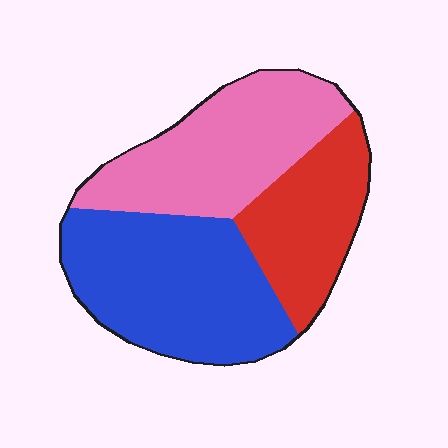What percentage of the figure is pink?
Pink takes up about one third (1/3) of the figure.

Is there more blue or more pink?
Blue.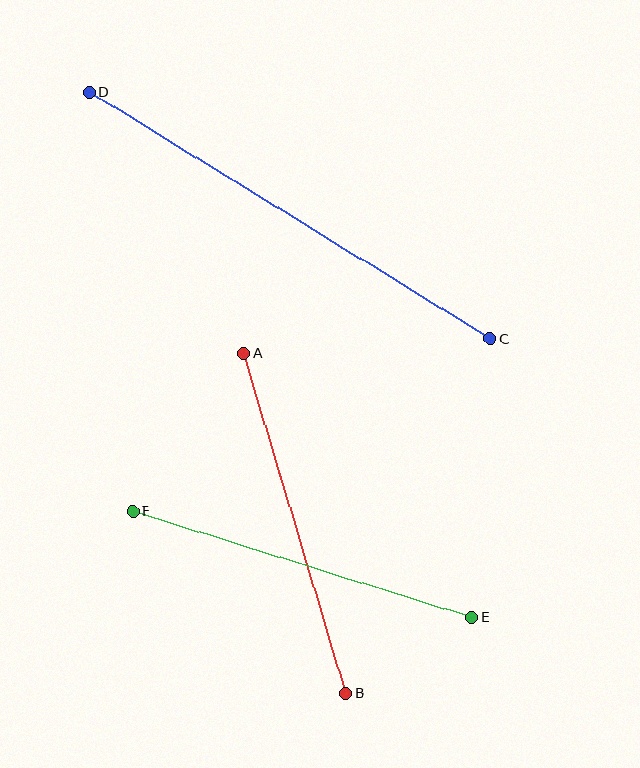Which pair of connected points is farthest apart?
Points C and D are farthest apart.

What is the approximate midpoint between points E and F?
The midpoint is at approximately (302, 565) pixels.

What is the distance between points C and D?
The distance is approximately 471 pixels.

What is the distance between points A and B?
The distance is approximately 355 pixels.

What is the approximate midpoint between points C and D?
The midpoint is at approximately (290, 215) pixels.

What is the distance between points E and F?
The distance is approximately 355 pixels.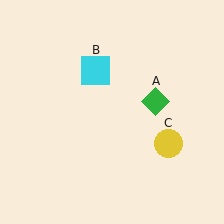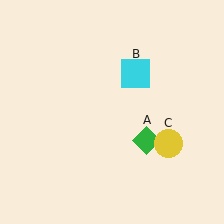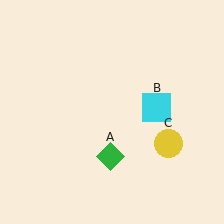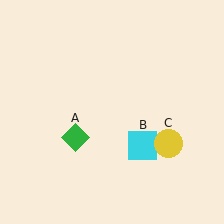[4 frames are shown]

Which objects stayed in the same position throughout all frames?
Yellow circle (object C) remained stationary.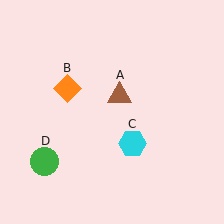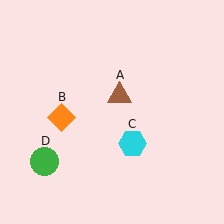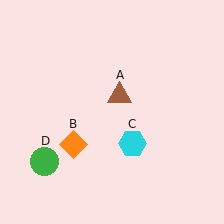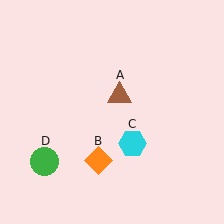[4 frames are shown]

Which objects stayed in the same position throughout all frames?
Brown triangle (object A) and cyan hexagon (object C) and green circle (object D) remained stationary.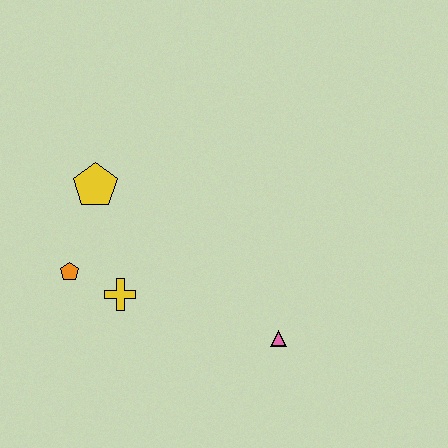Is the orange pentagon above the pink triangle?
Yes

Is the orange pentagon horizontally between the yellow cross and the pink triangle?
No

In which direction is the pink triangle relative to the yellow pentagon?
The pink triangle is to the right of the yellow pentagon.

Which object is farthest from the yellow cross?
The pink triangle is farthest from the yellow cross.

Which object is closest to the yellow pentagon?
The orange pentagon is closest to the yellow pentagon.